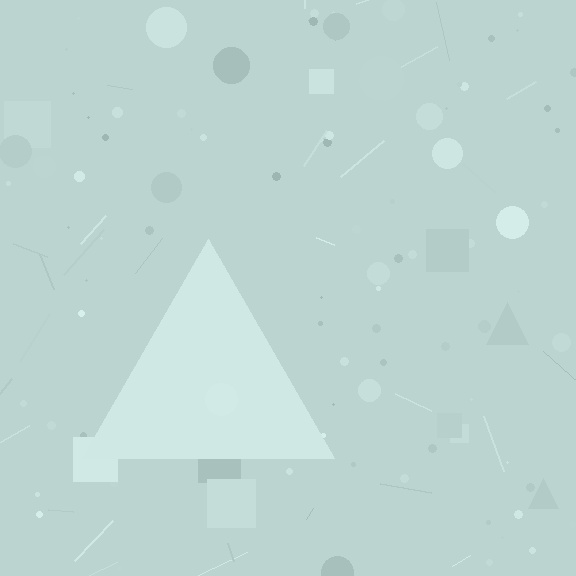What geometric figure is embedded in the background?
A triangle is embedded in the background.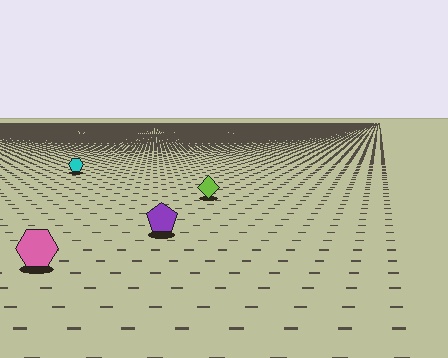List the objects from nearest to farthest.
From nearest to farthest: the pink hexagon, the purple pentagon, the lime diamond, the cyan hexagon.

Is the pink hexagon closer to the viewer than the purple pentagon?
Yes. The pink hexagon is closer — you can tell from the texture gradient: the ground texture is coarser near it.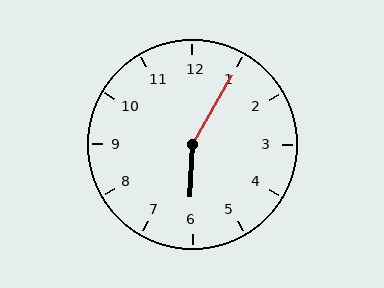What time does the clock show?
6:05.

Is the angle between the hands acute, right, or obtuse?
It is obtuse.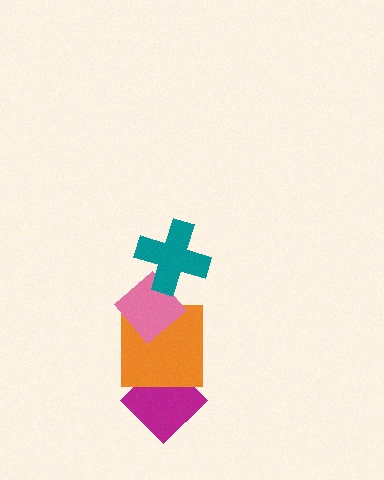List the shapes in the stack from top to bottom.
From top to bottom: the teal cross, the pink diamond, the orange square, the magenta diamond.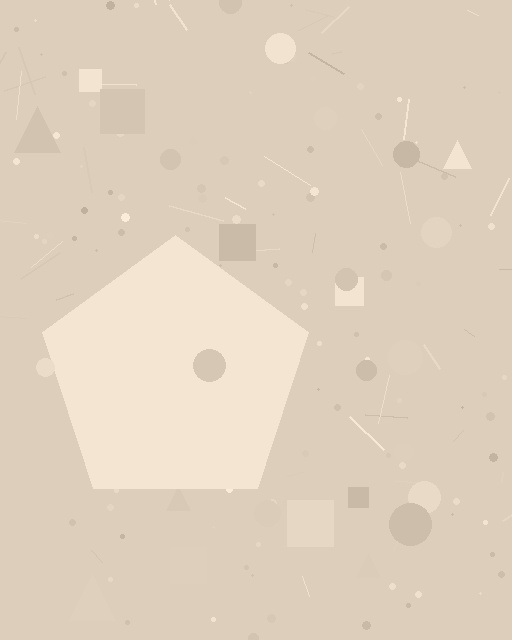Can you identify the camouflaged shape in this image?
The camouflaged shape is a pentagon.